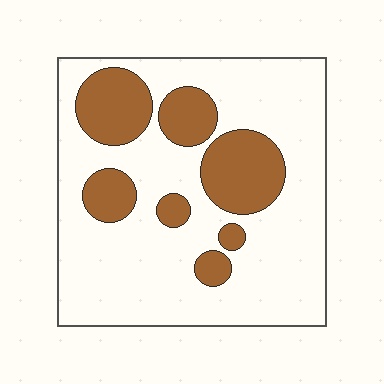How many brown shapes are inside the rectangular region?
7.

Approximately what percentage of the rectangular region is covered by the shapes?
Approximately 25%.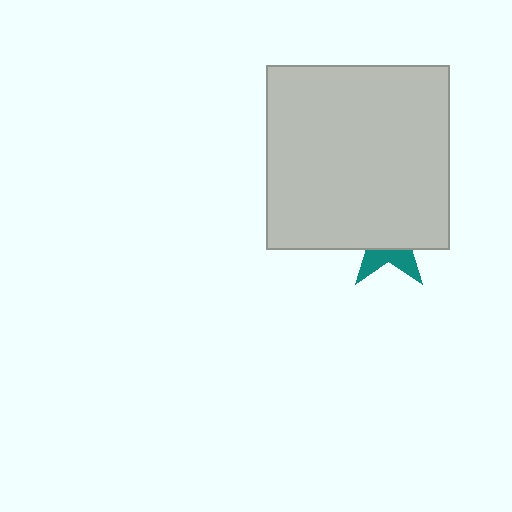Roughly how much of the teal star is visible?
A small part of it is visible (roughly 31%).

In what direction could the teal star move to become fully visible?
The teal star could move down. That would shift it out from behind the light gray square entirely.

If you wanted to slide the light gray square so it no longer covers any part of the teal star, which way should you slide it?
Slide it up — that is the most direct way to separate the two shapes.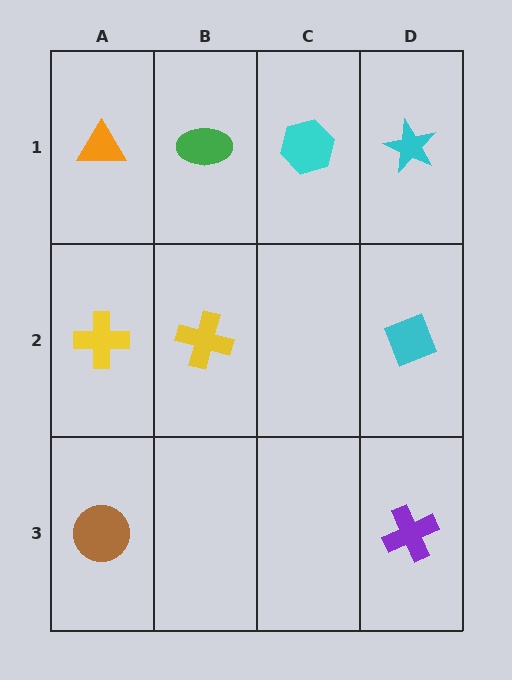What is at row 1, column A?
An orange triangle.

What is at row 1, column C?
A cyan hexagon.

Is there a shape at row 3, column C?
No, that cell is empty.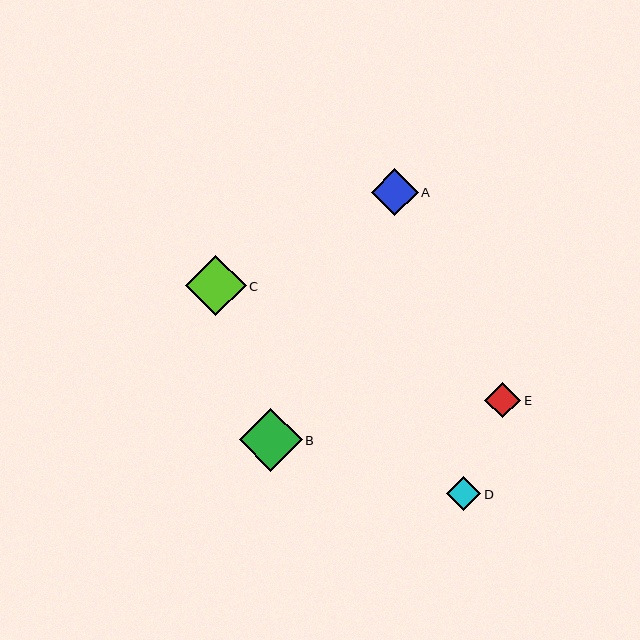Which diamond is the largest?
Diamond B is the largest with a size of approximately 63 pixels.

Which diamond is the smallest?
Diamond D is the smallest with a size of approximately 34 pixels.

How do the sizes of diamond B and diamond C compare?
Diamond B and diamond C are approximately the same size.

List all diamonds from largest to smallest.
From largest to smallest: B, C, A, E, D.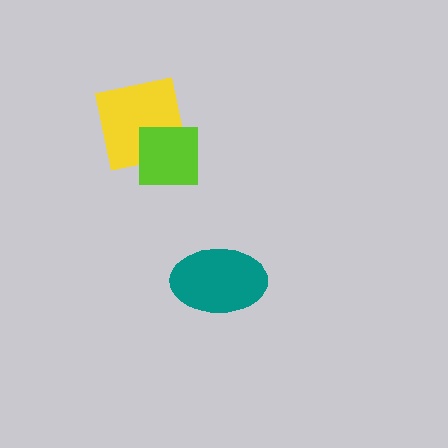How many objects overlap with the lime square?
1 object overlaps with the lime square.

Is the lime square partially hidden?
No, no other shape covers it.